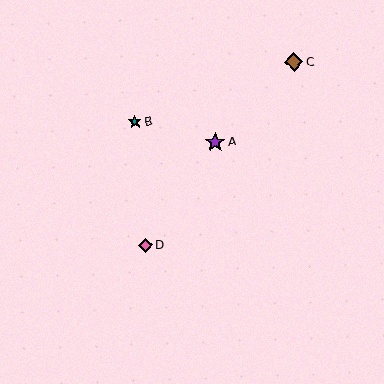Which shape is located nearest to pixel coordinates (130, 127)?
The teal star (labeled B) at (135, 122) is nearest to that location.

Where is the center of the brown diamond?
The center of the brown diamond is at (294, 62).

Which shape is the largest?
The purple star (labeled A) is the largest.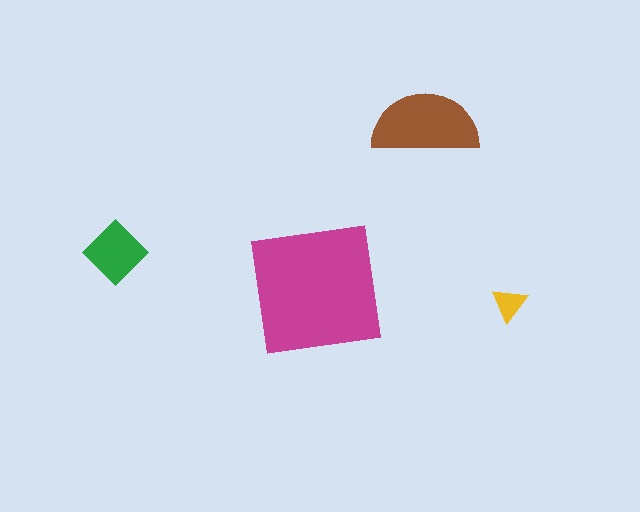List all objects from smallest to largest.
The yellow triangle, the green diamond, the brown semicircle, the magenta square.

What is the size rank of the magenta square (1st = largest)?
1st.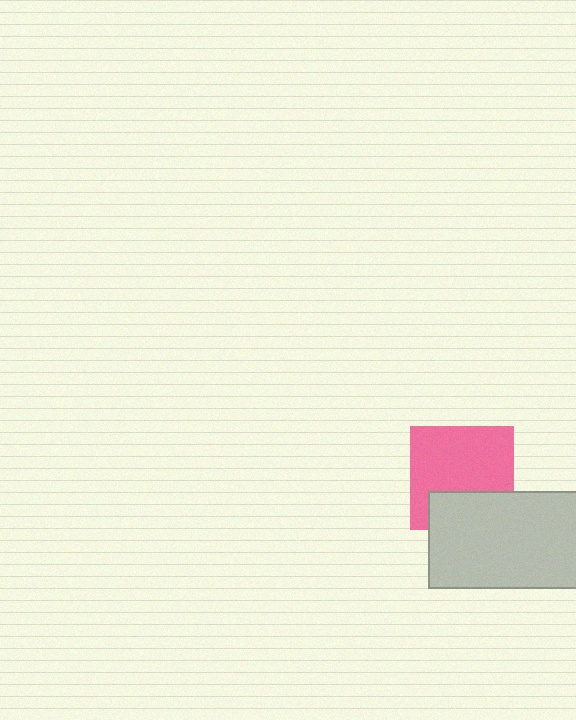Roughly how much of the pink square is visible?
Most of it is visible (roughly 70%).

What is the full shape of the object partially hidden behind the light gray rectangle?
The partially hidden object is a pink square.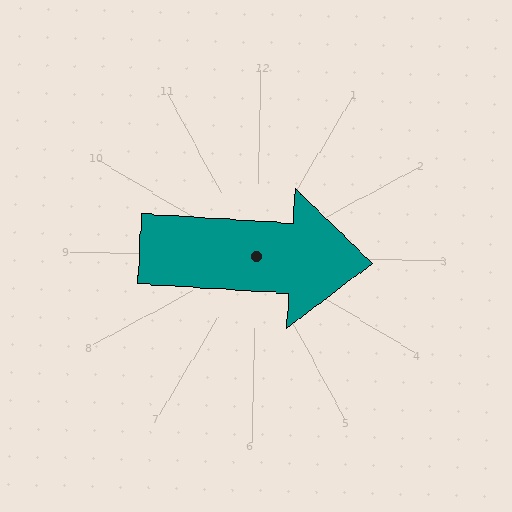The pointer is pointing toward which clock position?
Roughly 3 o'clock.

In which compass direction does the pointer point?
East.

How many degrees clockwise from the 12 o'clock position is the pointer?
Approximately 92 degrees.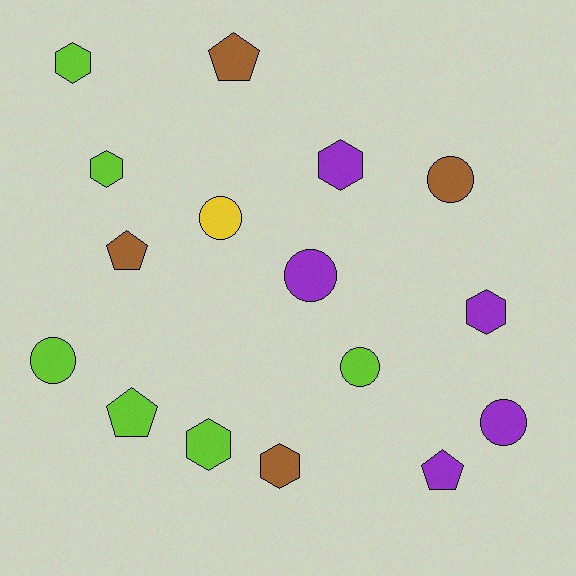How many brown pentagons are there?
There are 2 brown pentagons.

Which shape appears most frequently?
Circle, with 6 objects.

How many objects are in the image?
There are 16 objects.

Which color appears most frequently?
Lime, with 6 objects.